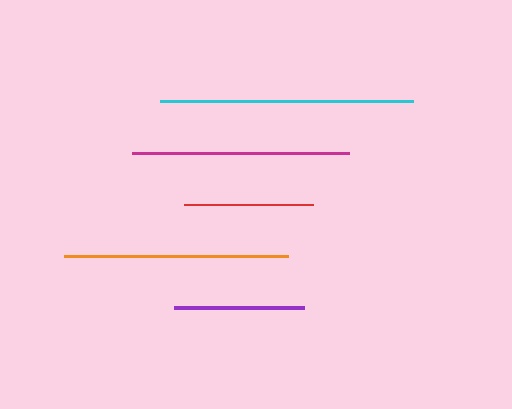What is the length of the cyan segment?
The cyan segment is approximately 253 pixels long.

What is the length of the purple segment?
The purple segment is approximately 129 pixels long.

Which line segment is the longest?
The cyan line is the longest at approximately 253 pixels.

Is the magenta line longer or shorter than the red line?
The magenta line is longer than the red line.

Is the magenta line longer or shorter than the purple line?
The magenta line is longer than the purple line.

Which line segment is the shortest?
The purple line is the shortest at approximately 129 pixels.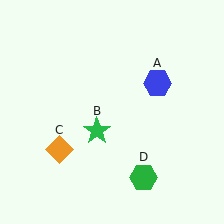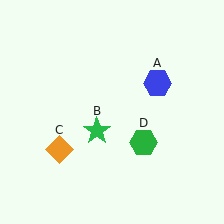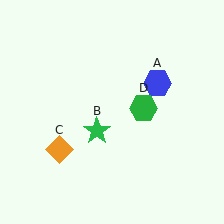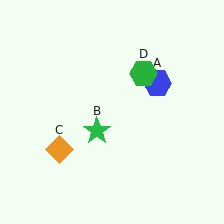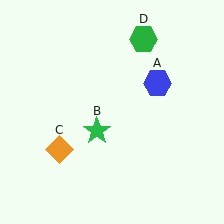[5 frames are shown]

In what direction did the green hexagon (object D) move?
The green hexagon (object D) moved up.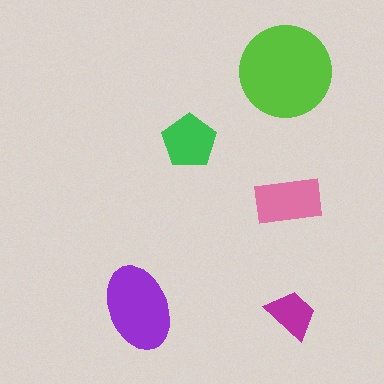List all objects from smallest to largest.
The magenta trapezoid, the green pentagon, the pink rectangle, the purple ellipse, the lime circle.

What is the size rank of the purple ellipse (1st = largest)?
2nd.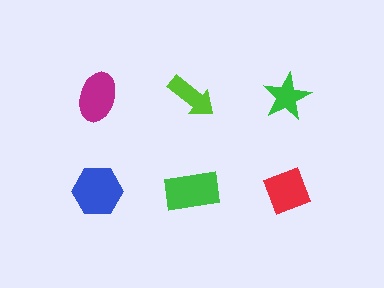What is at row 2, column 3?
A red diamond.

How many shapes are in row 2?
3 shapes.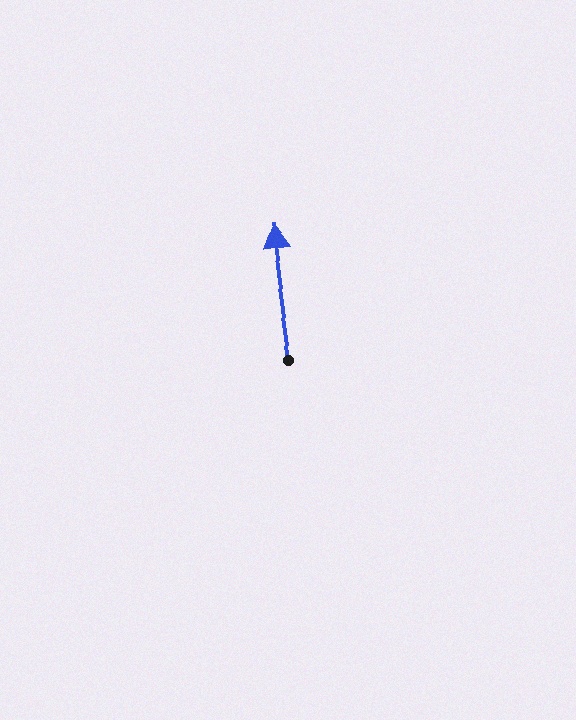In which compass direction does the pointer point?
North.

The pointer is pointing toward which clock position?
Roughly 12 o'clock.